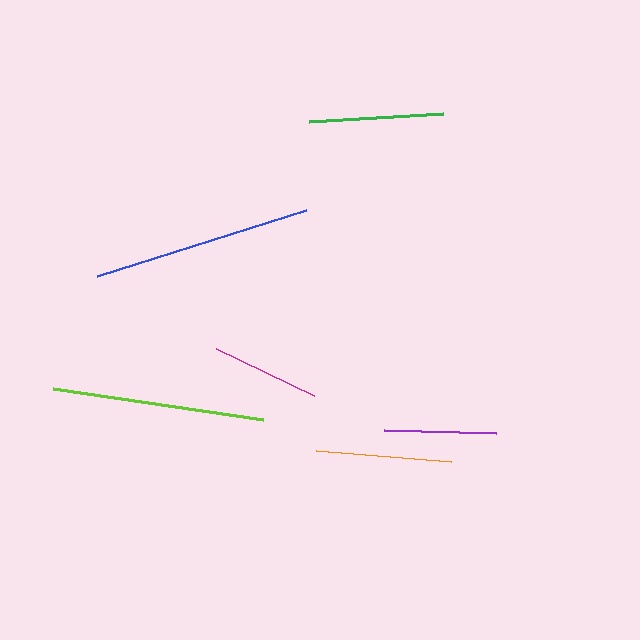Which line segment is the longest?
The blue line is the longest at approximately 220 pixels.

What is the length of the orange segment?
The orange segment is approximately 136 pixels long.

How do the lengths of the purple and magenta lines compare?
The purple and magenta lines are approximately the same length.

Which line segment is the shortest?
The magenta line is the shortest at approximately 109 pixels.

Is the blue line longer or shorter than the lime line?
The blue line is longer than the lime line.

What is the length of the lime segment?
The lime segment is approximately 212 pixels long.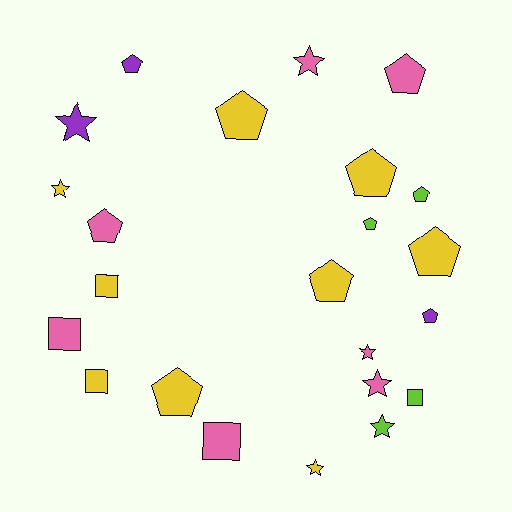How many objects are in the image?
There are 23 objects.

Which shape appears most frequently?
Pentagon, with 11 objects.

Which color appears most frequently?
Yellow, with 9 objects.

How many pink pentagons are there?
There are 2 pink pentagons.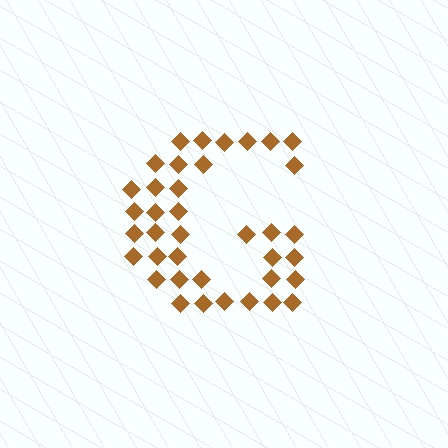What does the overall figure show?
The overall figure shows the letter G.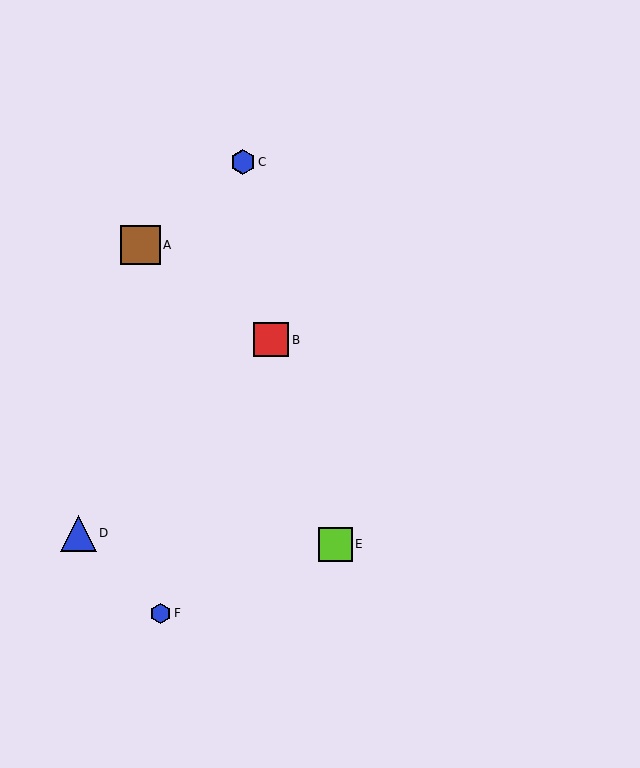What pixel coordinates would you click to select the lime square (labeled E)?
Click at (335, 544) to select the lime square E.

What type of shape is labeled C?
Shape C is a blue hexagon.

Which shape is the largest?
The brown square (labeled A) is the largest.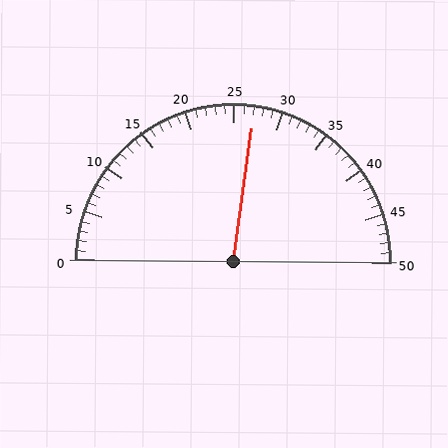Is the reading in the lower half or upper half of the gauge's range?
The reading is in the upper half of the range (0 to 50).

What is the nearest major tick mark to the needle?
The nearest major tick mark is 25.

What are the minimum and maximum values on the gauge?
The gauge ranges from 0 to 50.